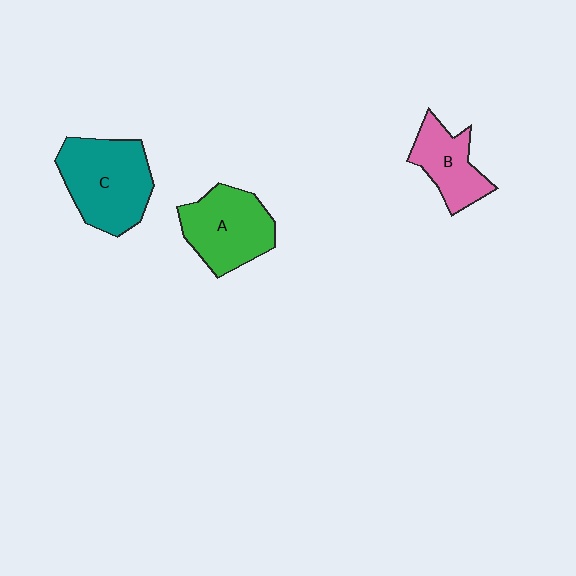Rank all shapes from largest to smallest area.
From largest to smallest: C (teal), A (green), B (pink).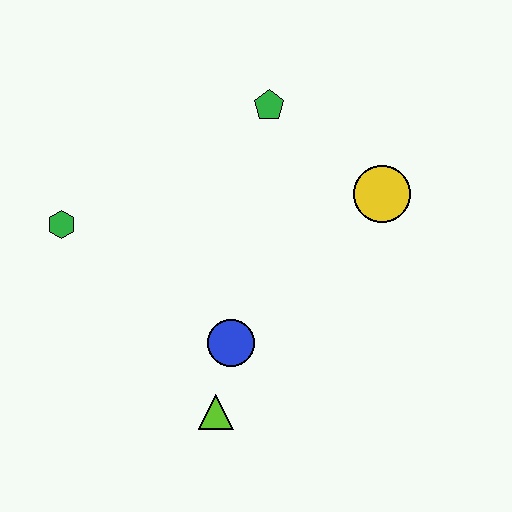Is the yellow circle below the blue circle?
No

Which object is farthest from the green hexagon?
The yellow circle is farthest from the green hexagon.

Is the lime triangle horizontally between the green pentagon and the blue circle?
No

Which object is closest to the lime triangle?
The blue circle is closest to the lime triangle.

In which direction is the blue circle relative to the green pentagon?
The blue circle is below the green pentagon.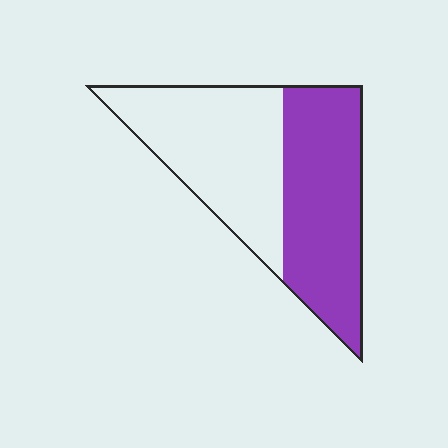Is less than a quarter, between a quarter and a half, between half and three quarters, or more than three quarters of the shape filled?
Between a quarter and a half.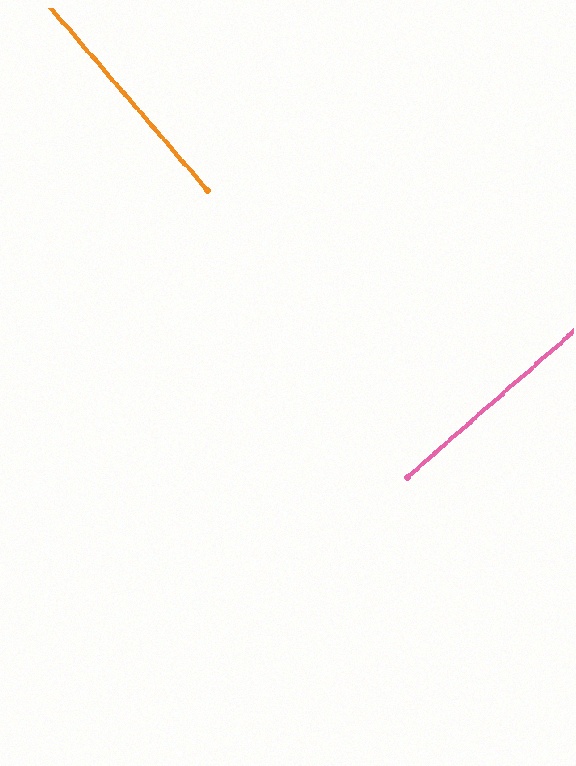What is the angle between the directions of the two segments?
Approximately 89 degrees.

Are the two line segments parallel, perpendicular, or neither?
Perpendicular — they meet at approximately 89°.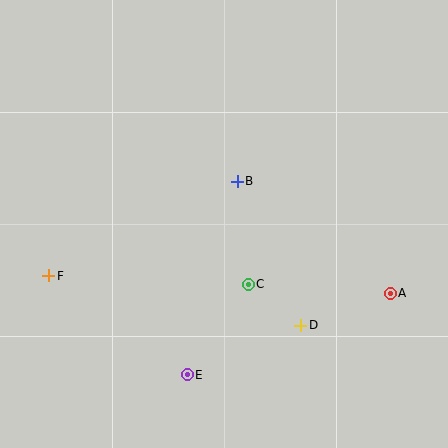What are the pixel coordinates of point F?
Point F is at (49, 276).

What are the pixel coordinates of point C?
Point C is at (248, 284).